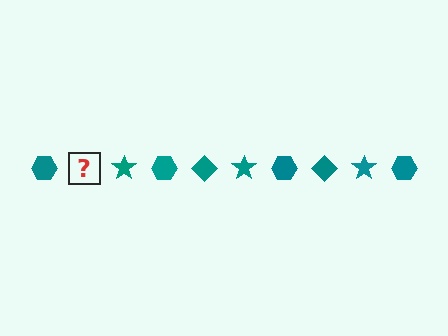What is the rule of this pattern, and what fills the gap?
The rule is that the pattern cycles through hexagon, diamond, star shapes in teal. The gap should be filled with a teal diamond.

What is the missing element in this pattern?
The missing element is a teal diamond.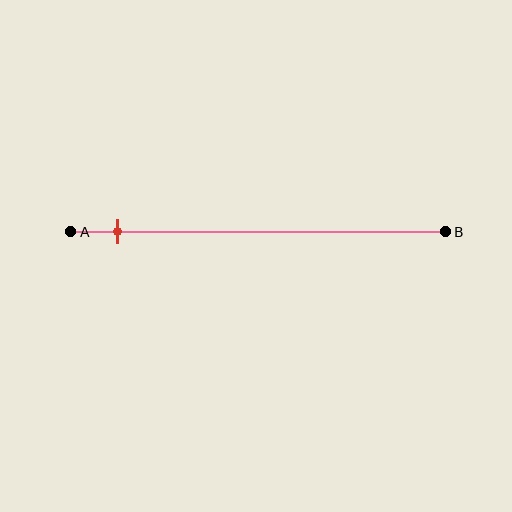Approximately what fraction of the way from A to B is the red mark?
The red mark is approximately 15% of the way from A to B.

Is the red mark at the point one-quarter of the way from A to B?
No, the mark is at about 15% from A, not at the 25% one-quarter point.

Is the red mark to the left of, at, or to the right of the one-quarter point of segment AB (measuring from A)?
The red mark is to the left of the one-quarter point of segment AB.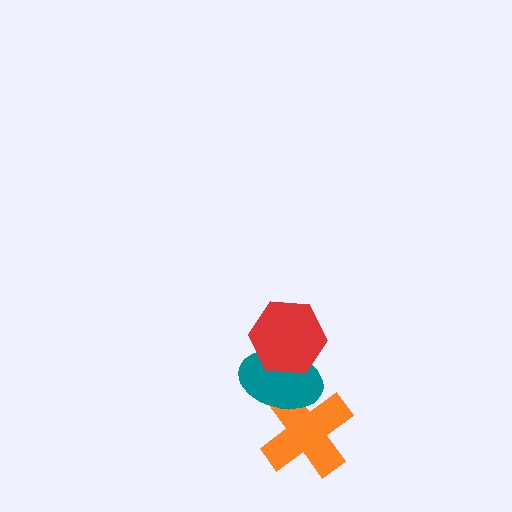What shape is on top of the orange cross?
The teal ellipse is on top of the orange cross.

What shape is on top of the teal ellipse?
The red hexagon is on top of the teal ellipse.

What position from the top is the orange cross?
The orange cross is 3rd from the top.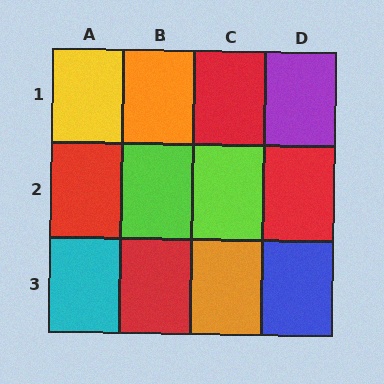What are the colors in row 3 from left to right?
Cyan, red, orange, blue.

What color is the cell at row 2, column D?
Red.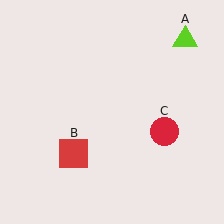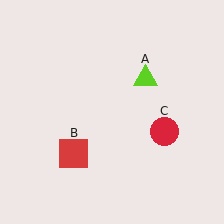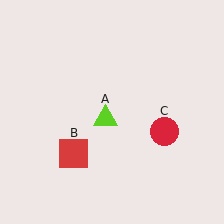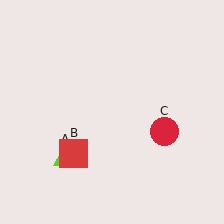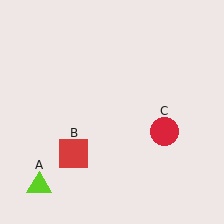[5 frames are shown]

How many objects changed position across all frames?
1 object changed position: lime triangle (object A).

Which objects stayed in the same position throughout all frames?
Red square (object B) and red circle (object C) remained stationary.